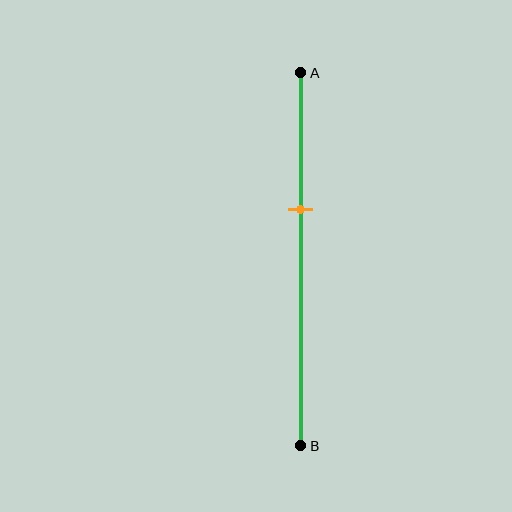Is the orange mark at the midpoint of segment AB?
No, the mark is at about 35% from A, not at the 50% midpoint.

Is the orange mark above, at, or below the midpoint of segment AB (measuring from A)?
The orange mark is above the midpoint of segment AB.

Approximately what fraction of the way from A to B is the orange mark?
The orange mark is approximately 35% of the way from A to B.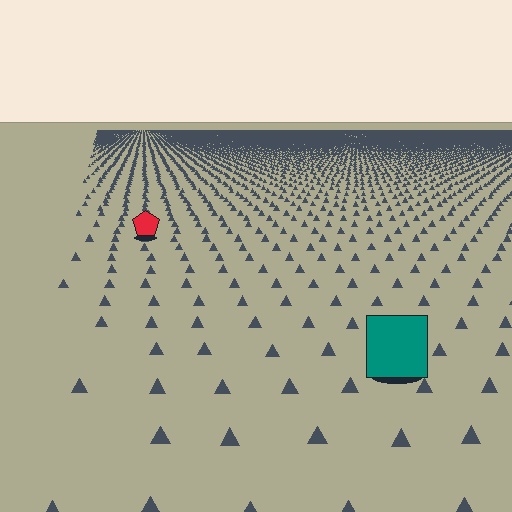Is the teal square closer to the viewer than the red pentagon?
Yes. The teal square is closer — you can tell from the texture gradient: the ground texture is coarser near it.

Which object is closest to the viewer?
The teal square is closest. The texture marks near it are larger and more spread out.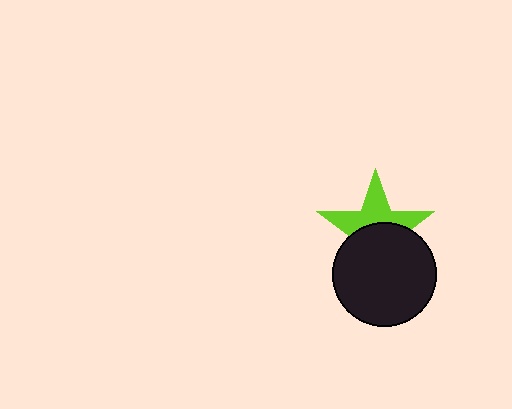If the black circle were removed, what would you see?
You would see the complete lime star.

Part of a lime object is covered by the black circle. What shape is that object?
It is a star.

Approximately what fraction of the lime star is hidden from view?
Roughly 53% of the lime star is hidden behind the black circle.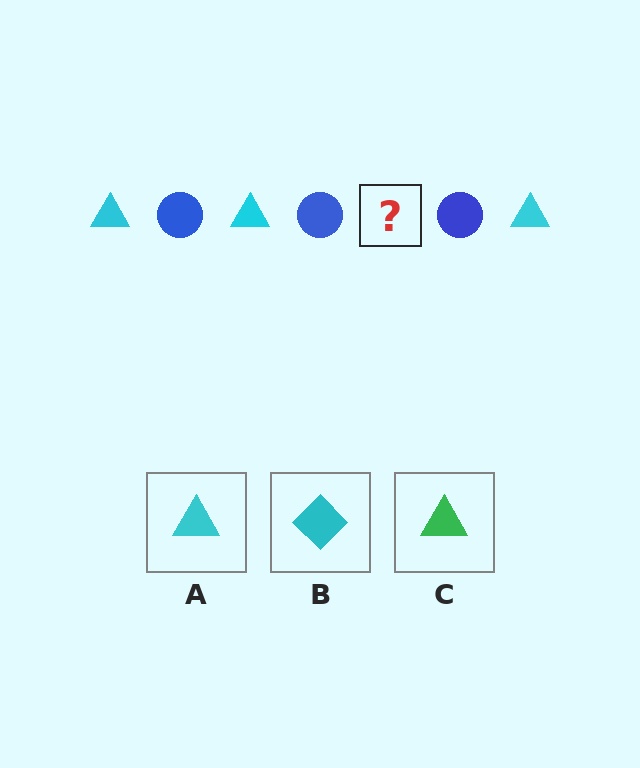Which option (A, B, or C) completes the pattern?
A.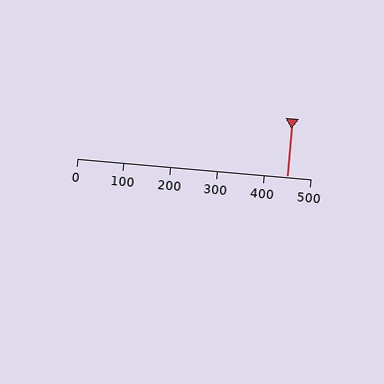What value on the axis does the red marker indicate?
The marker indicates approximately 450.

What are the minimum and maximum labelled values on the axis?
The axis runs from 0 to 500.